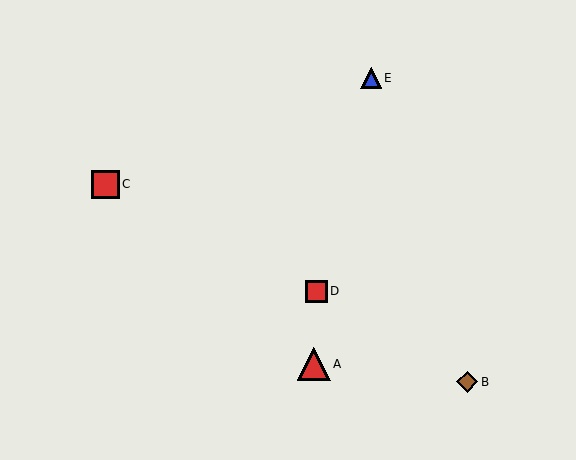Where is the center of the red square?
The center of the red square is at (105, 184).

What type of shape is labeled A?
Shape A is a red triangle.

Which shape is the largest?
The red triangle (labeled A) is the largest.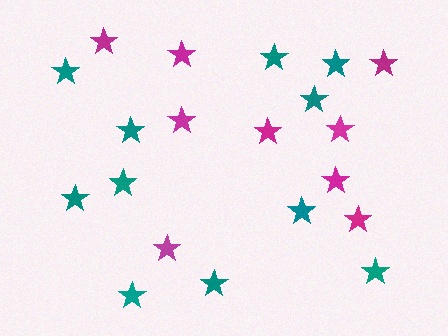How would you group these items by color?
There are 2 groups: one group of magenta stars (9) and one group of teal stars (11).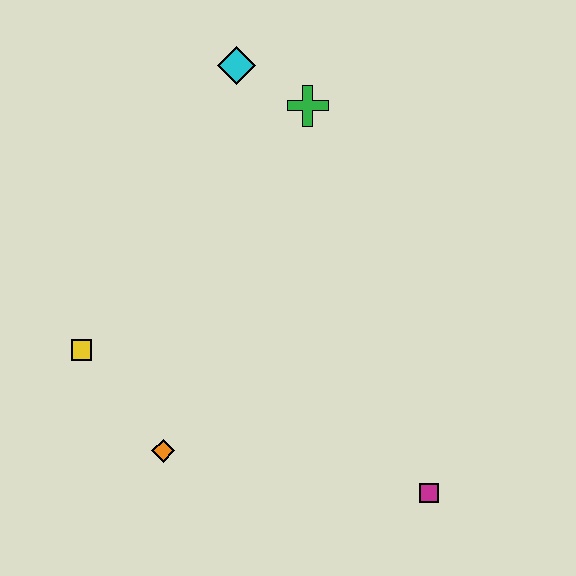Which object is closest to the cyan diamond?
The green cross is closest to the cyan diamond.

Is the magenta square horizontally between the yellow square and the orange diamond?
No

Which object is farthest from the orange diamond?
The cyan diamond is farthest from the orange diamond.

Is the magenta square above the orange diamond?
No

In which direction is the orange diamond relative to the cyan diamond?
The orange diamond is below the cyan diamond.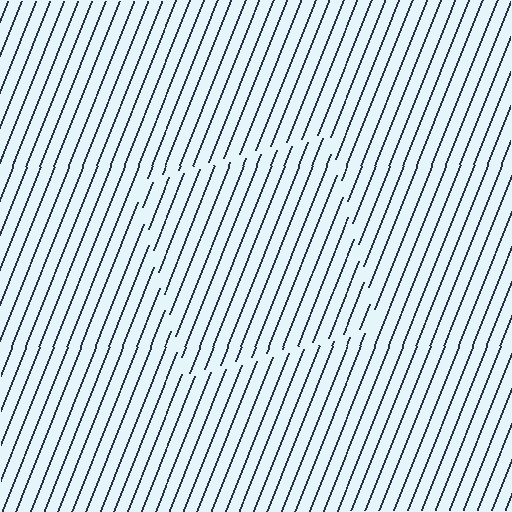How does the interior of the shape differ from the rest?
The interior of the shape contains the same grating, shifted by half a period — the contour is defined by the phase discontinuity where line-ends from the inner and outer gratings abut.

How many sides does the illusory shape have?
4 sides — the line-ends trace a square.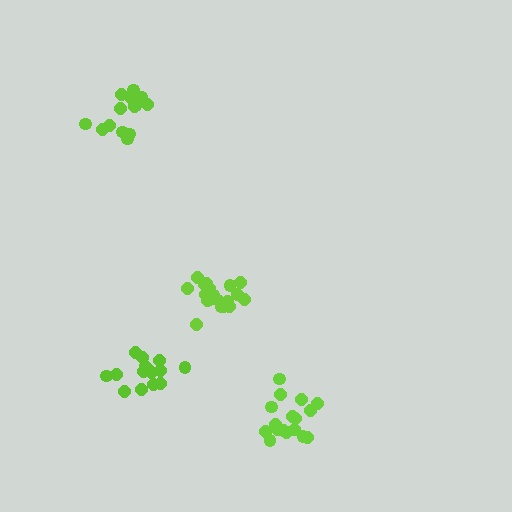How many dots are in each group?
Group 1: 19 dots, Group 2: 15 dots, Group 3: 15 dots, Group 4: 17 dots (66 total).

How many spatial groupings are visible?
There are 4 spatial groupings.